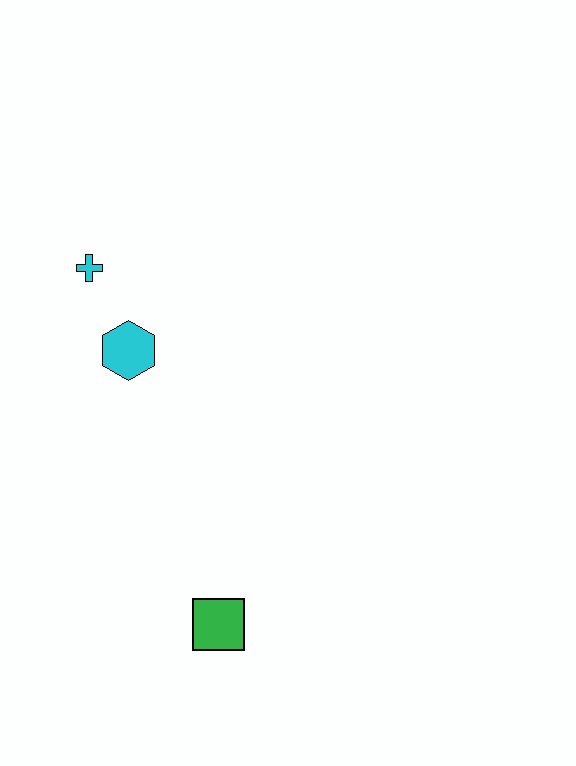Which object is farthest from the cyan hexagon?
The green square is farthest from the cyan hexagon.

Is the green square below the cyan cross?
Yes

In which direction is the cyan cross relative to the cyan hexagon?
The cyan cross is above the cyan hexagon.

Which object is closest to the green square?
The cyan hexagon is closest to the green square.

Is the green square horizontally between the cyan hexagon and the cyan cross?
No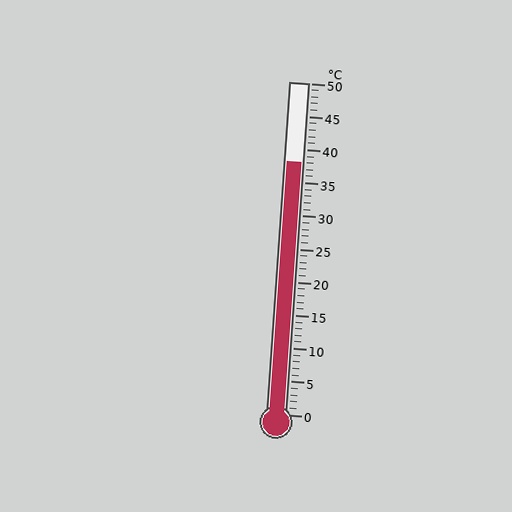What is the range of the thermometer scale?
The thermometer scale ranges from 0°C to 50°C.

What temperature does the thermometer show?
The thermometer shows approximately 38°C.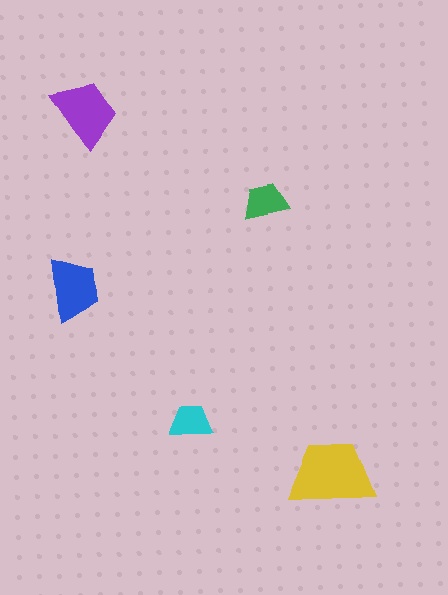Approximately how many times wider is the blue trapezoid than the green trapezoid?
About 1.5 times wider.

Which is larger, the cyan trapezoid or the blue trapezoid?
The blue one.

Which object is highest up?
The purple trapezoid is topmost.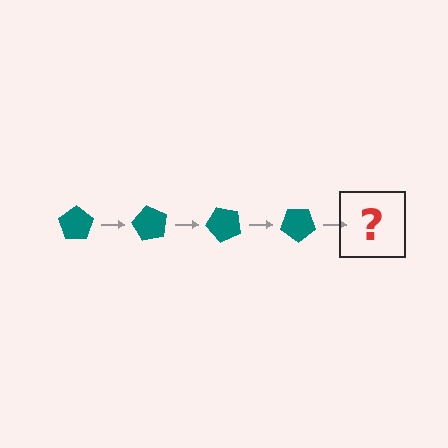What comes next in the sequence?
The next element should be a teal pentagon rotated 240 degrees.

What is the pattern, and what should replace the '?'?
The pattern is that the pentagon rotates 60 degrees each step. The '?' should be a teal pentagon rotated 240 degrees.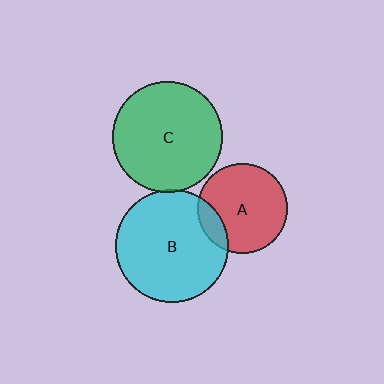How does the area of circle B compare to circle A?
Approximately 1.6 times.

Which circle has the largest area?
Circle B (cyan).